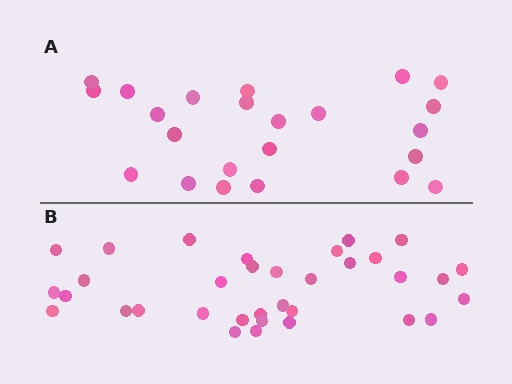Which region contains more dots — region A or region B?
Region B (the bottom region) has more dots.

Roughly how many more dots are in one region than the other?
Region B has roughly 12 or so more dots than region A.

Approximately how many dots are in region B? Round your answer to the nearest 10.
About 30 dots. (The exact count is 34, which rounds to 30.)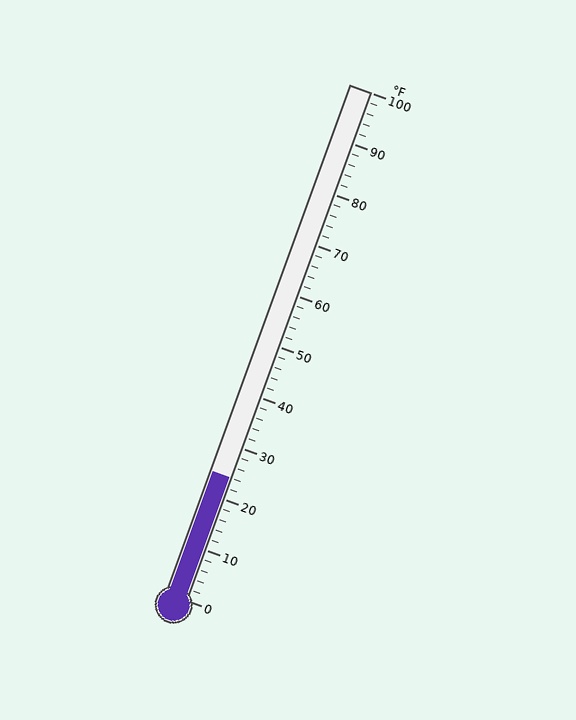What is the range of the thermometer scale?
The thermometer scale ranges from 0°F to 100°F.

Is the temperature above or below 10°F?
The temperature is above 10°F.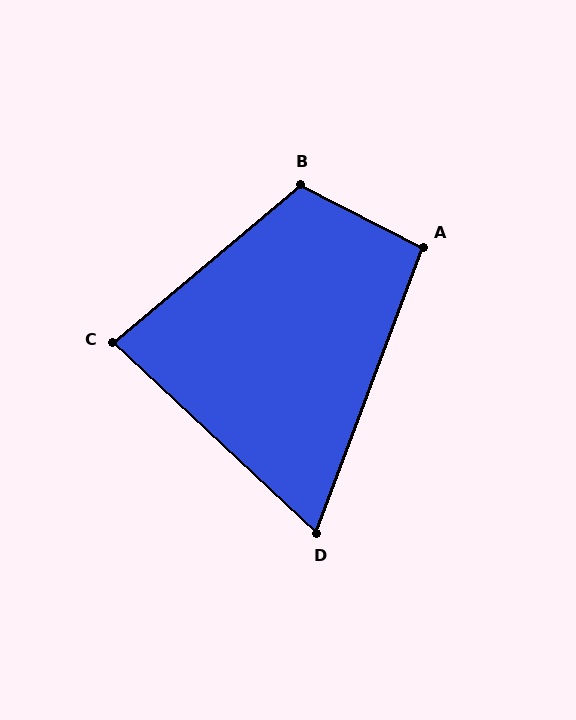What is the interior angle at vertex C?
Approximately 83 degrees (acute).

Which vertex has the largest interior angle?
B, at approximately 113 degrees.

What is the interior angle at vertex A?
Approximately 97 degrees (obtuse).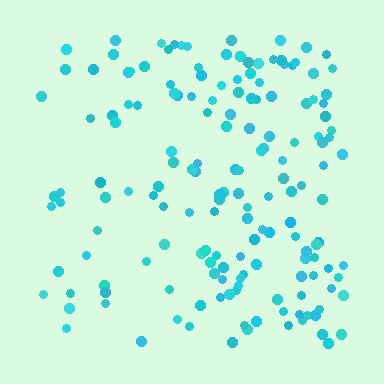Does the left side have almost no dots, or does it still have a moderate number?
Still a moderate number, just noticeably fewer than the right.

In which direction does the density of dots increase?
From left to right, with the right side densest.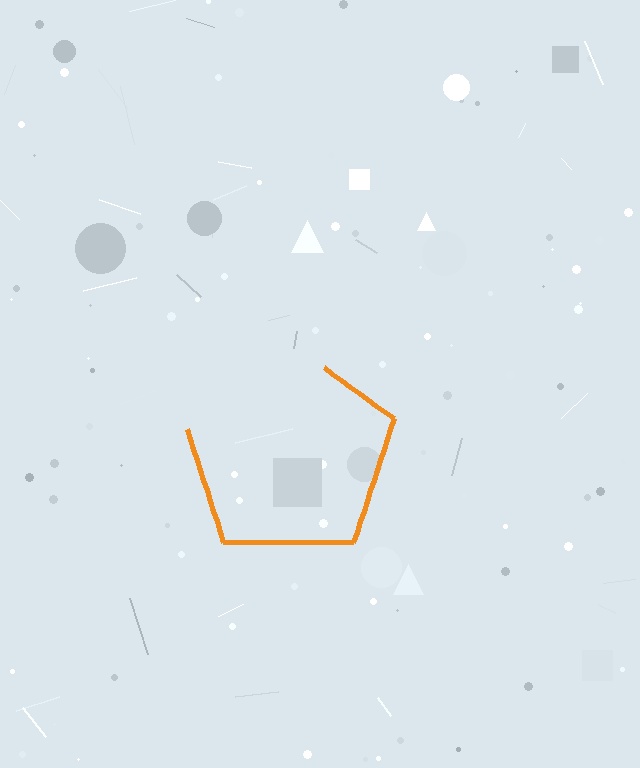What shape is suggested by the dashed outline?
The dashed outline suggests a pentagon.